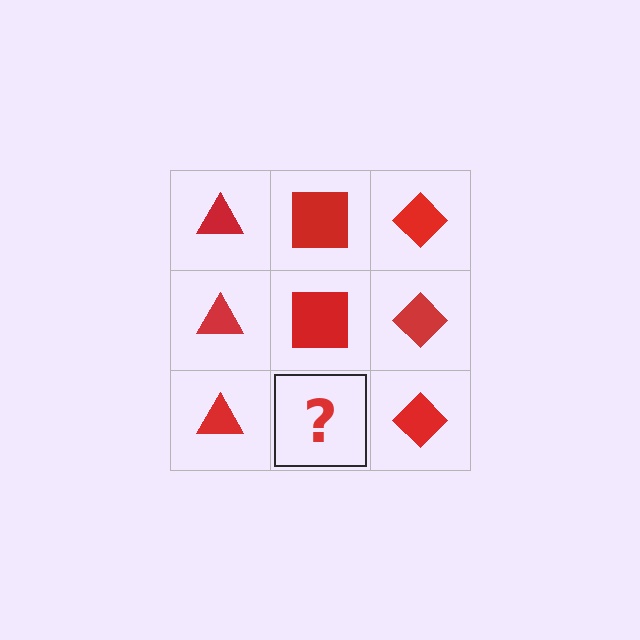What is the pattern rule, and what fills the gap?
The rule is that each column has a consistent shape. The gap should be filled with a red square.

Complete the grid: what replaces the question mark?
The question mark should be replaced with a red square.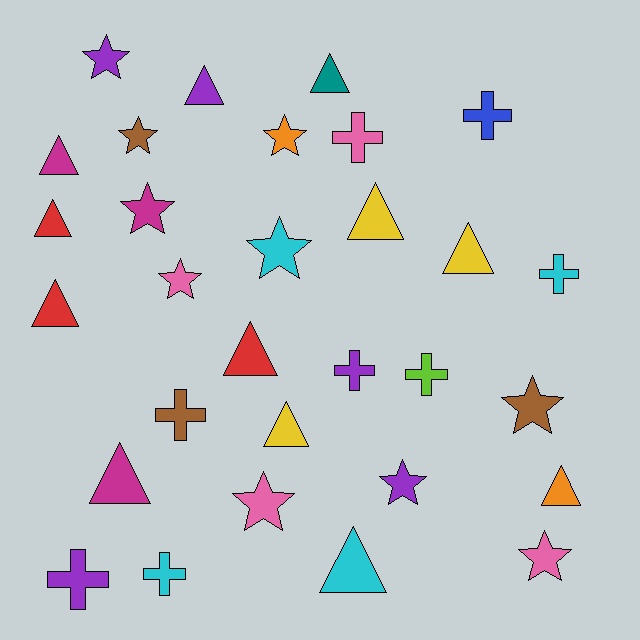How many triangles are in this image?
There are 12 triangles.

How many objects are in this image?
There are 30 objects.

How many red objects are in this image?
There are 3 red objects.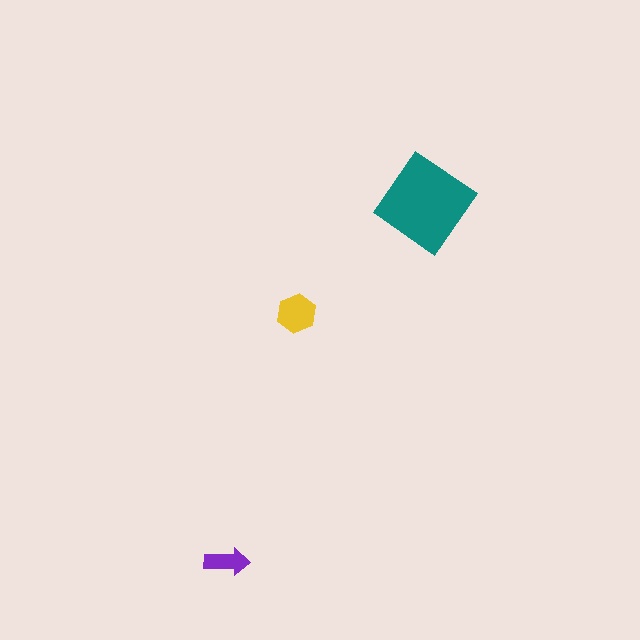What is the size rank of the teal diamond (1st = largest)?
1st.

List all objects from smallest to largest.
The purple arrow, the yellow hexagon, the teal diamond.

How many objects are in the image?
There are 3 objects in the image.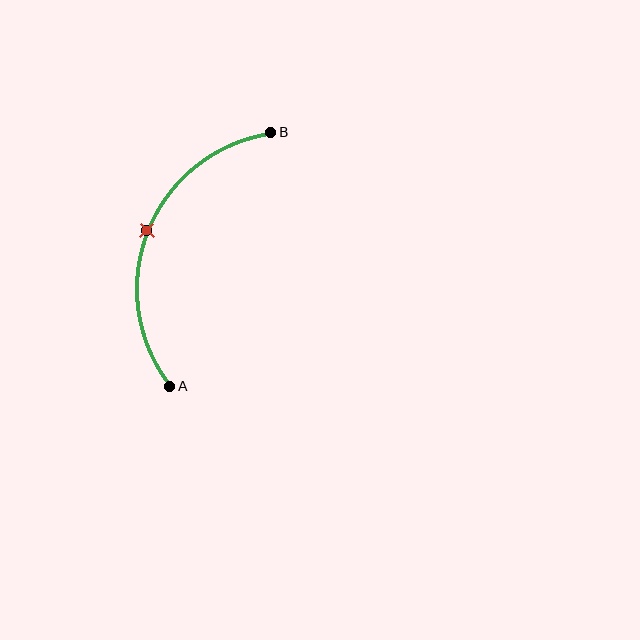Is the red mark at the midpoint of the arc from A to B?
Yes. The red mark lies on the arc at equal arc-length from both A and B — it is the arc midpoint.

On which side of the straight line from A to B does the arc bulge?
The arc bulges to the left of the straight line connecting A and B.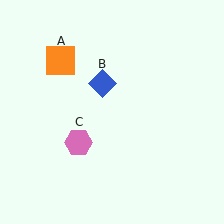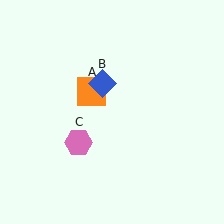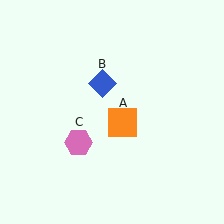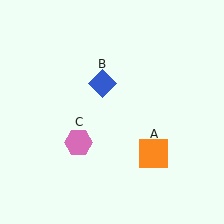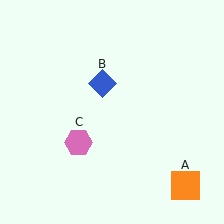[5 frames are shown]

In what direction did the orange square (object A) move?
The orange square (object A) moved down and to the right.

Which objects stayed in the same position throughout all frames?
Blue diamond (object B) and pink hexagon (object C) remained stationary.